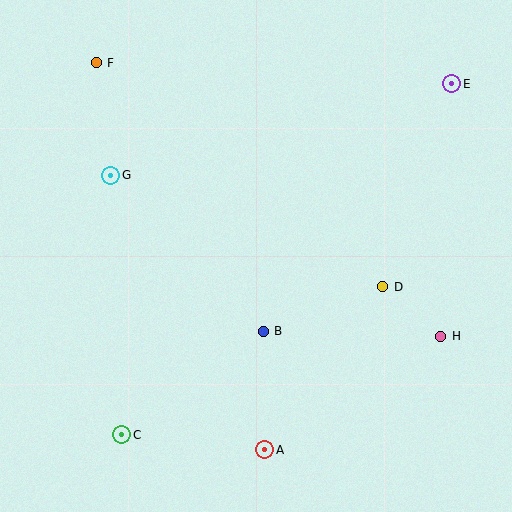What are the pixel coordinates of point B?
Point B is at (263, 331).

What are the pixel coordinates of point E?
Point E is at (452, 84).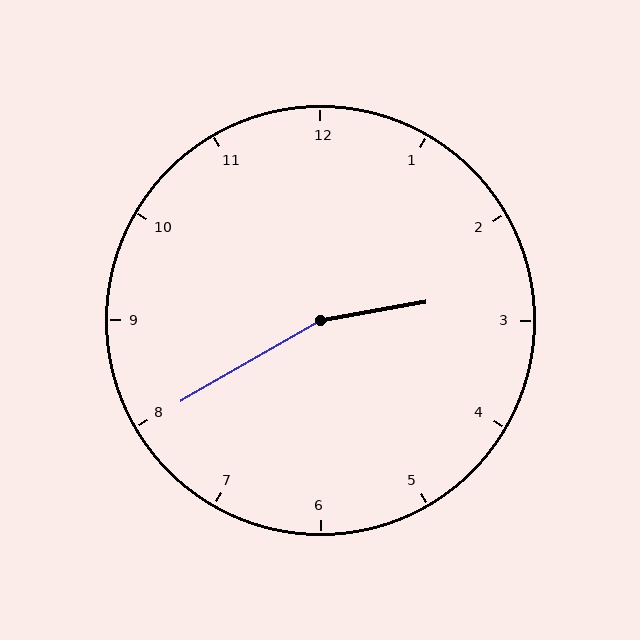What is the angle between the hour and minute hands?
Approximately 160 degrees.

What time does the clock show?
2:40.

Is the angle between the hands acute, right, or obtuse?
It is obtuse.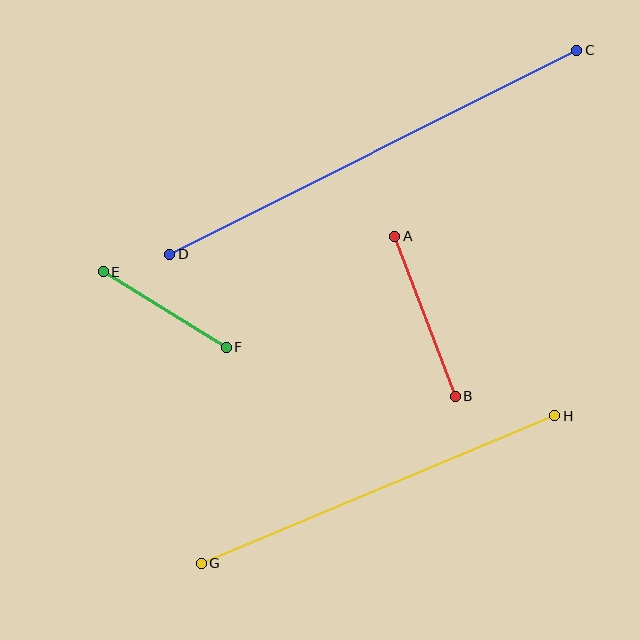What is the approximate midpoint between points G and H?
The midpoint is at approximately (378, 489) pixels.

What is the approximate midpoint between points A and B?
The midpoint is at approximately (425, 316) pixels.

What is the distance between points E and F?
The distance is approximately 144 pixels.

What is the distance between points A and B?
The distance is approximately 171 pixels.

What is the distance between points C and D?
The distance is approximately 455 pixels.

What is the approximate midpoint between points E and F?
The midpoint is at approximately (165, 310) pixels.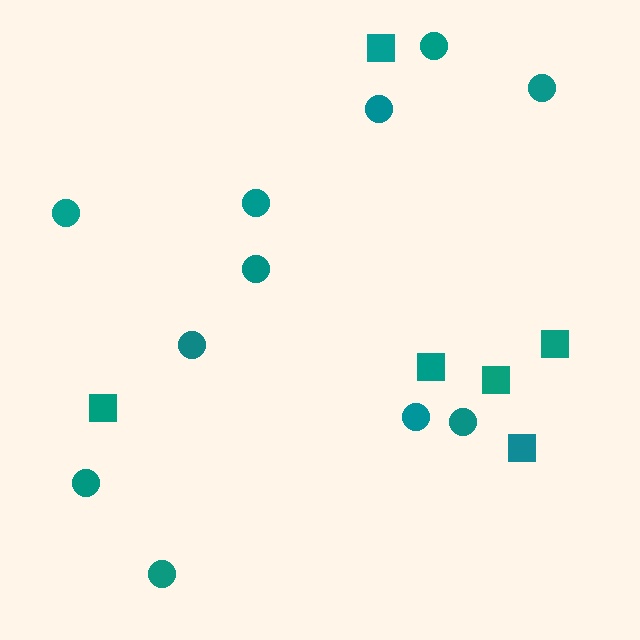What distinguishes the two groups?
There are 2 groups: one group of circles (11) and one group of squares (6).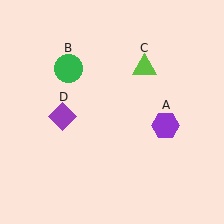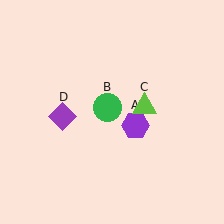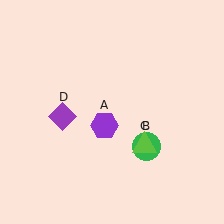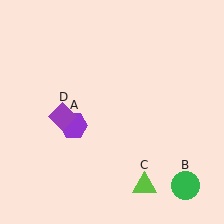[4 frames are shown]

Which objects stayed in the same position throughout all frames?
Purple diamond (object D) remained stationary.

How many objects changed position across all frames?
3 objects changed position: purple hexagon (object A), green circle (object B), lime triangle (object C).